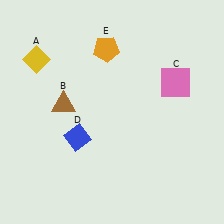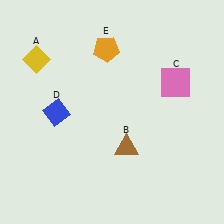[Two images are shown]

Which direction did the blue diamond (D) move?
The blue diamond (D) moved up.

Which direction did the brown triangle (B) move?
The brown triangle (B) moved right.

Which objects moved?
The objects that moved are: the brown triangle (B), the blue diamond (D).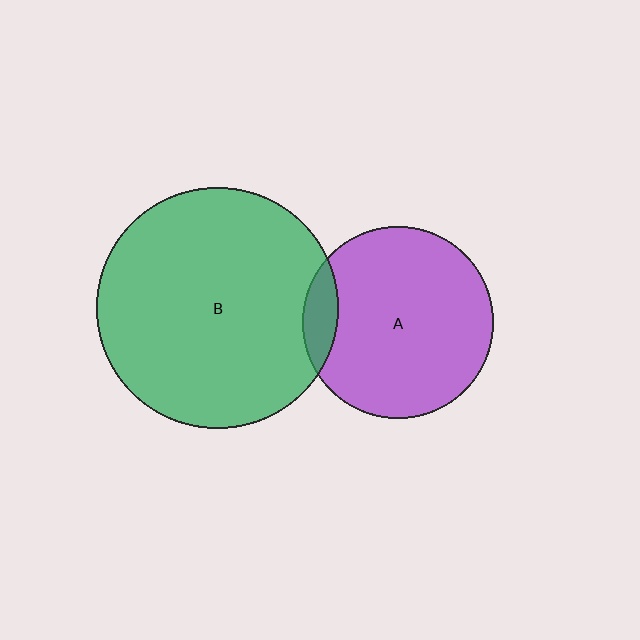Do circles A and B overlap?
Yes.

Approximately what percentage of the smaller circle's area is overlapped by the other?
Approximately 10%.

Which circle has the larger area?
Circle B (green).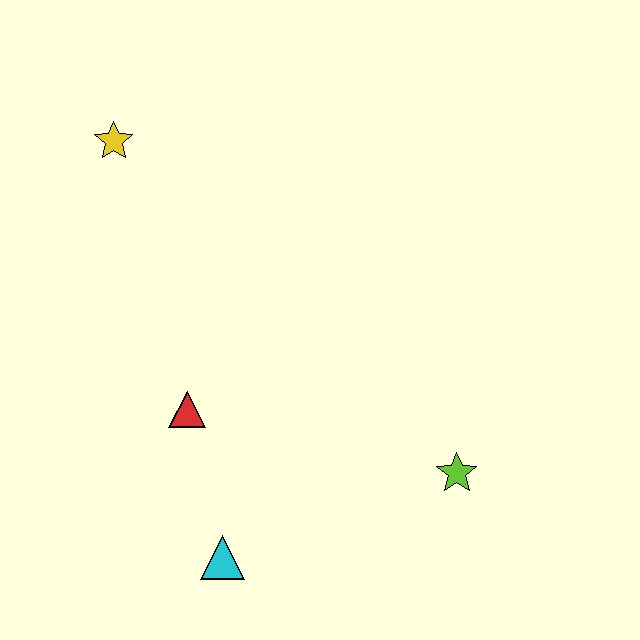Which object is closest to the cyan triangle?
The red triangle is closest to the cyan triangle.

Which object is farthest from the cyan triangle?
The yellow star is farthest from the cyan triangle.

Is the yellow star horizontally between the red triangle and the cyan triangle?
No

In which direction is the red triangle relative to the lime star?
The red triangle is to the left of the lime star.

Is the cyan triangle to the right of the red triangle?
Yes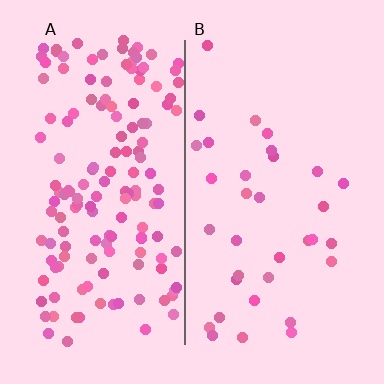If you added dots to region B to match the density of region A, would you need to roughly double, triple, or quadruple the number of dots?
Approximately quadruple.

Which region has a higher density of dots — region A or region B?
A (the left).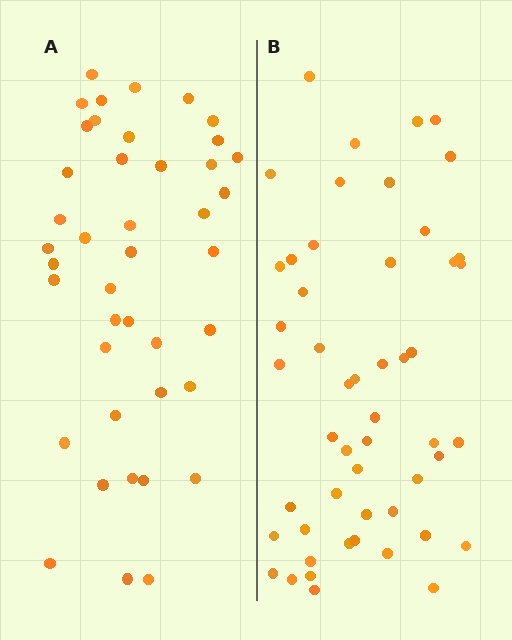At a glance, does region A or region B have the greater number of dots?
Region B (the right region) has more dots.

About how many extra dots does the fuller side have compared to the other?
Region B has roughly 8 or so more dots than region A.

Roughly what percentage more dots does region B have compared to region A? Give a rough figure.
About 20% more.